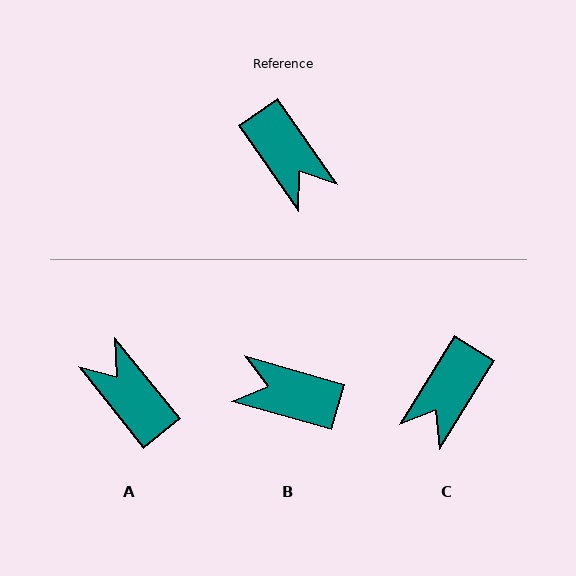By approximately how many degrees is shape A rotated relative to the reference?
Approximately 176 degrees clockwise.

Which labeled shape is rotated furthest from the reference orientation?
A, about 176 degrees away.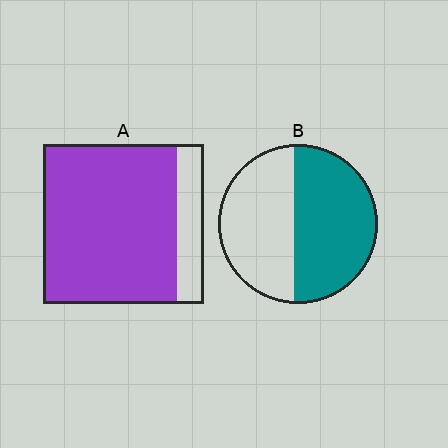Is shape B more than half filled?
Roughly half.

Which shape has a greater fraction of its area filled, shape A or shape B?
Shape A.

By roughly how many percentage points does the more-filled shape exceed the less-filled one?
By roughly 30 percentage points (A over B).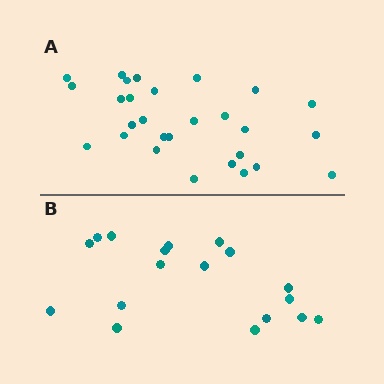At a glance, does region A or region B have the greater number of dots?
Region A (the top region) has more dots.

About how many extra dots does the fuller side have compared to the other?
Region A has roughly 10 or so more dots than region B.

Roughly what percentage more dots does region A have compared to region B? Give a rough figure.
About 55% more.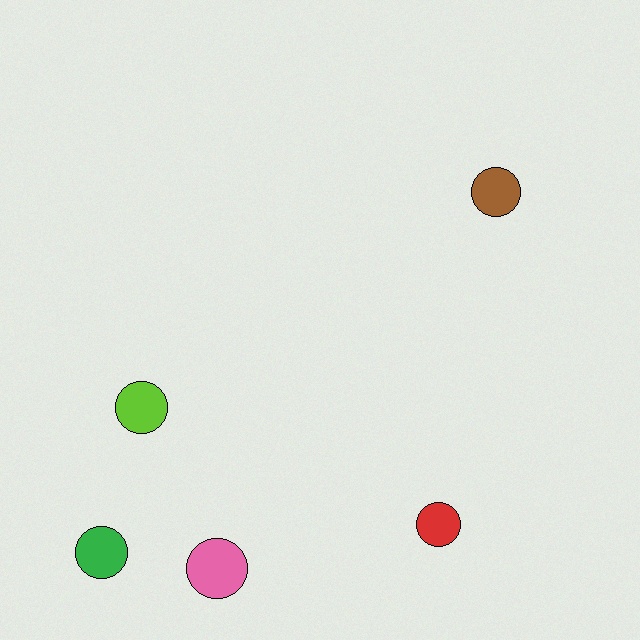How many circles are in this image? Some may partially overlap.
There are 5 circles.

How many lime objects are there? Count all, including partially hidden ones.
There is 1 lime object.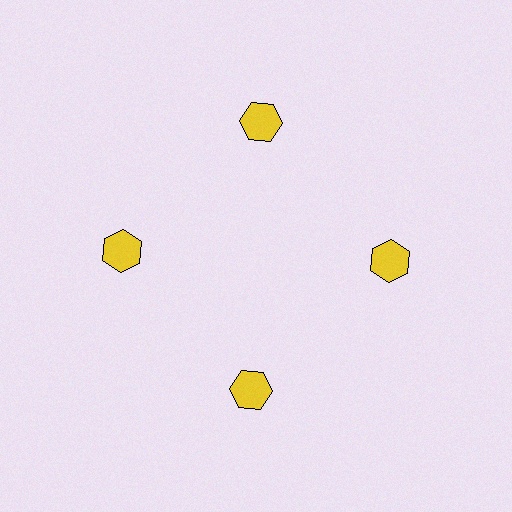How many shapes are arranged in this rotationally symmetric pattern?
There are 4 shapes, arranged in 4 groups of 1.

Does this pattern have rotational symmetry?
Yes, this pattern has 4-fold rotational symmetry. It looks the same after rotating 90 degrees around the center.